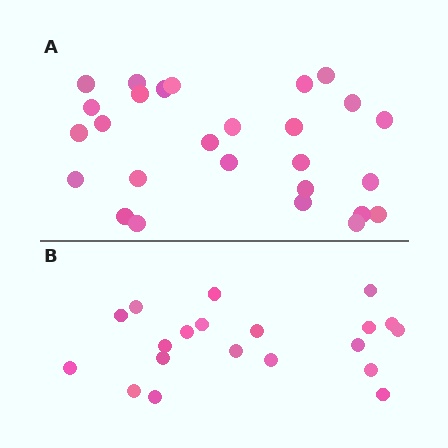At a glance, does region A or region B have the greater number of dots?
Region A (the top region) has more dots.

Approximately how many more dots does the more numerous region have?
Region A has roughly 8 or so more dots than region B.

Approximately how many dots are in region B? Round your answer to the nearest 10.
About 20 dots.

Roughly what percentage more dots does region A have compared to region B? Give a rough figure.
About 35% more.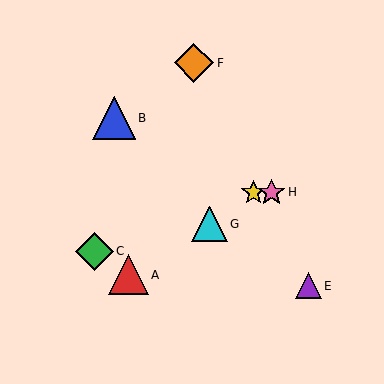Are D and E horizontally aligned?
No, D is at y≈192 and E is at y≈286.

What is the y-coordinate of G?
Object G is at y≈224.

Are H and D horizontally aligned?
Yes, both are at y≈192.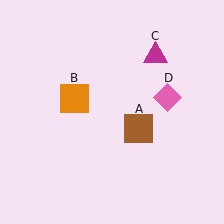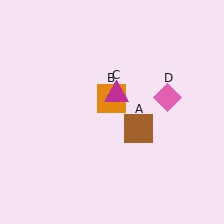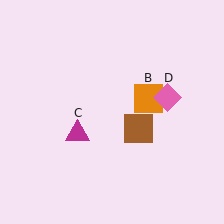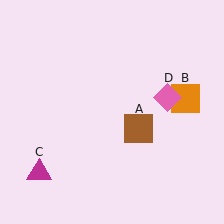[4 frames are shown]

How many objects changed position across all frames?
2 objects changed position: orange square (object B), magenta triangle (object C).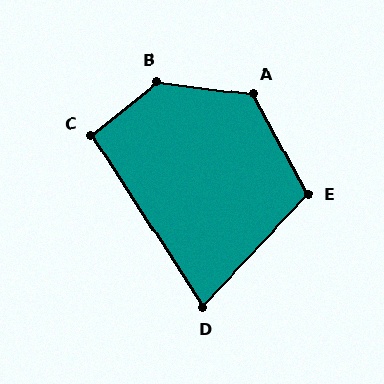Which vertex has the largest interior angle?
B, at approximately 134 degrees.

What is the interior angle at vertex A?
Approximately 125 degrees (obtuse).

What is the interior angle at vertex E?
Approximately 109 degrees (obtuse).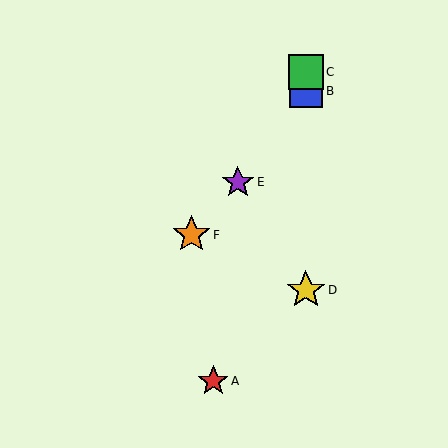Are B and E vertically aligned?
No, B is at x≈306 and E is at x≈238.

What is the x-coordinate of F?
Object F is at x≈191.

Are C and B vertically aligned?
Yes, both are at x≈306.